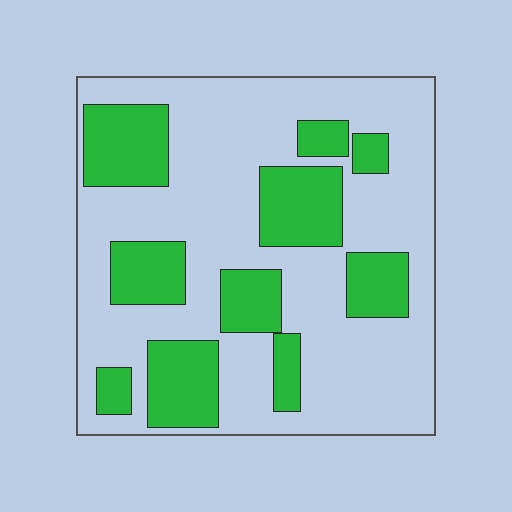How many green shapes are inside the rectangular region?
10.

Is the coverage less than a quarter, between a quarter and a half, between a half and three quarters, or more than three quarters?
Between a quarter and a half.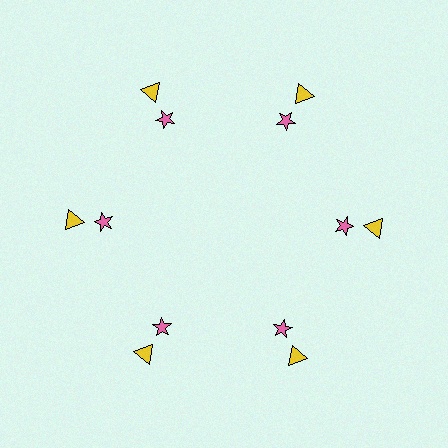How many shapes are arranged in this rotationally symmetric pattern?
There are 12 shapes, arranged in 6 groups of 2.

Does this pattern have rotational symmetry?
Yes, this pattern has 6-fold rotational symmetry. It looks the same after rotating 60 degrees around the center.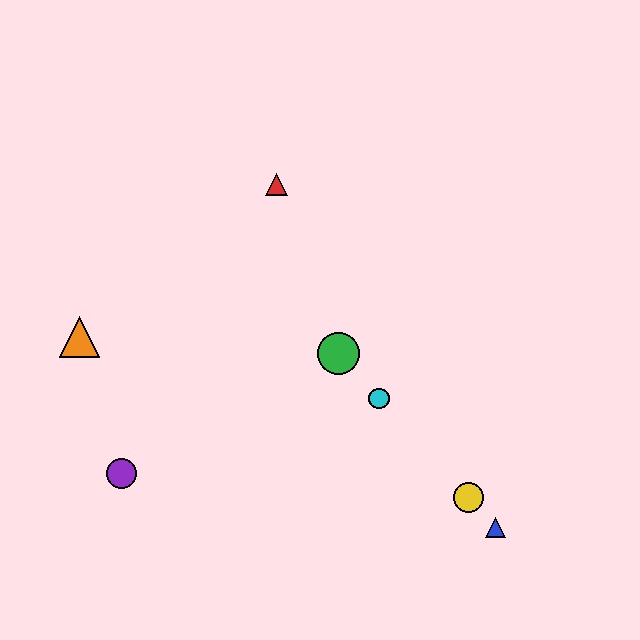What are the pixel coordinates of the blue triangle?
The blue triangle is at (495, 528).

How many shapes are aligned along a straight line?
4 shapes (the blue triangle, the green circle, the yellow circle, the cyan circle) are aligned along a straight line.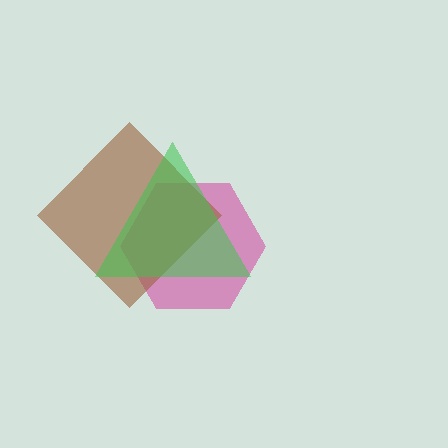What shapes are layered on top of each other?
The layered shapes are: a magenta hexagon, a brown diamond, a green triangle.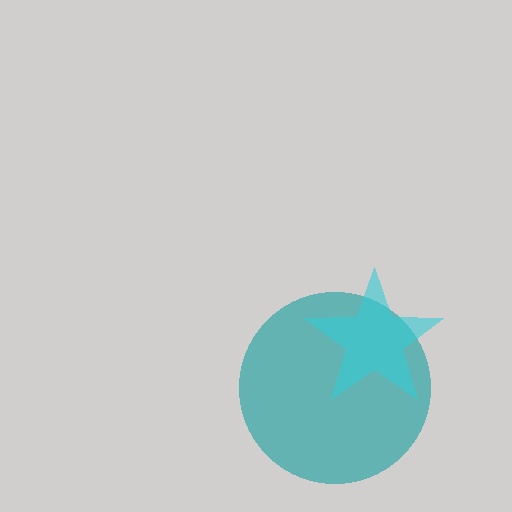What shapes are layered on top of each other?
The layered shapes are: a teal circle, a cyan star.